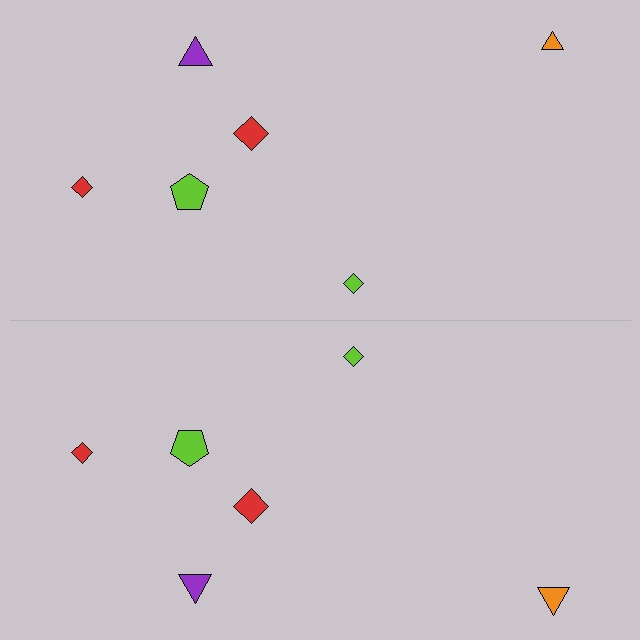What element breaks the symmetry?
The orange triangle on the bottom side has a different size than its mirror counterpart.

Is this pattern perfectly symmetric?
No, the pattern is not perfectly symmetric. The orange triangle on the bottom side has a different size than its mirror counterpart.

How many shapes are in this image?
There are 12 shapes in this image.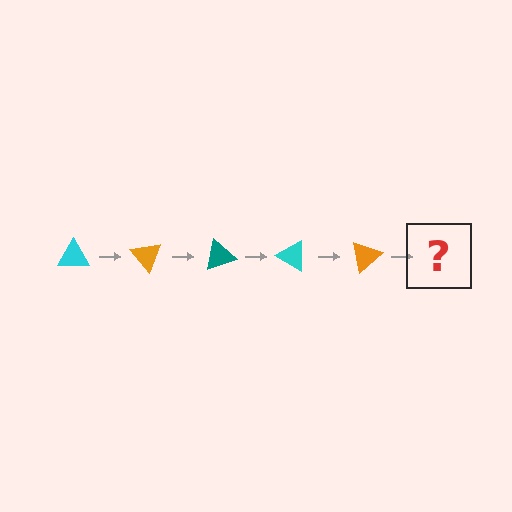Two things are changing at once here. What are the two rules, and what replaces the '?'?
The two rules are that it rotates 50 degrees each step and the color cycles through cyan, orange, and teal. The '?' should be a teal triangle, rotated 250 degrees from the start.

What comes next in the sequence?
The next element should be a teal triangle, rotated 250 degrees from the start.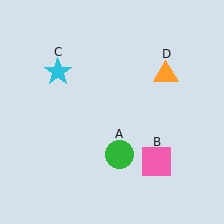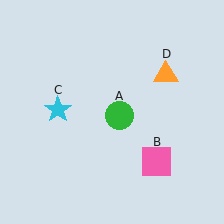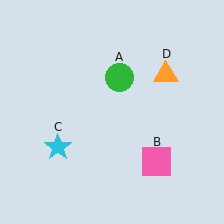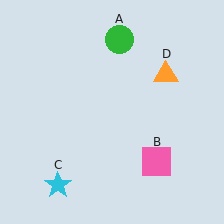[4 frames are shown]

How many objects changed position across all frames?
2 objects changed position: green circle (object A), cyan star (object C).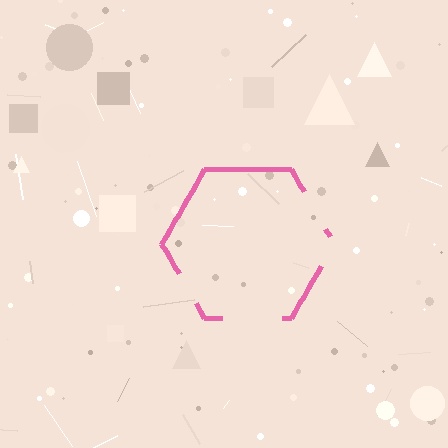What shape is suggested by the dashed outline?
The dashed outline suggests a hexagon.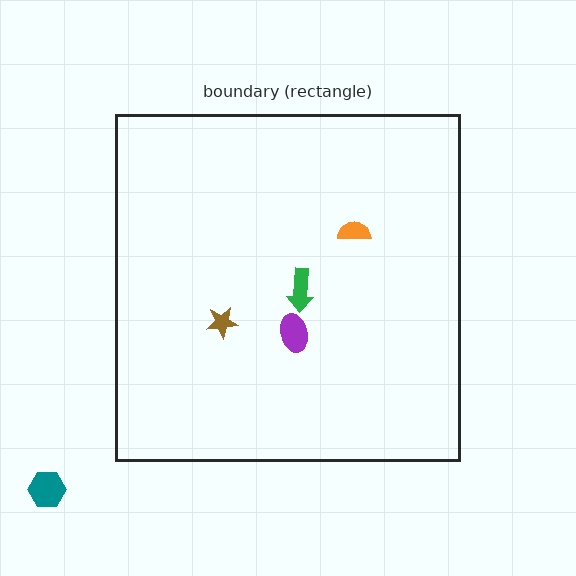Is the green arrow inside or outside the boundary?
Inside.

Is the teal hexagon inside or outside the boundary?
Outside.